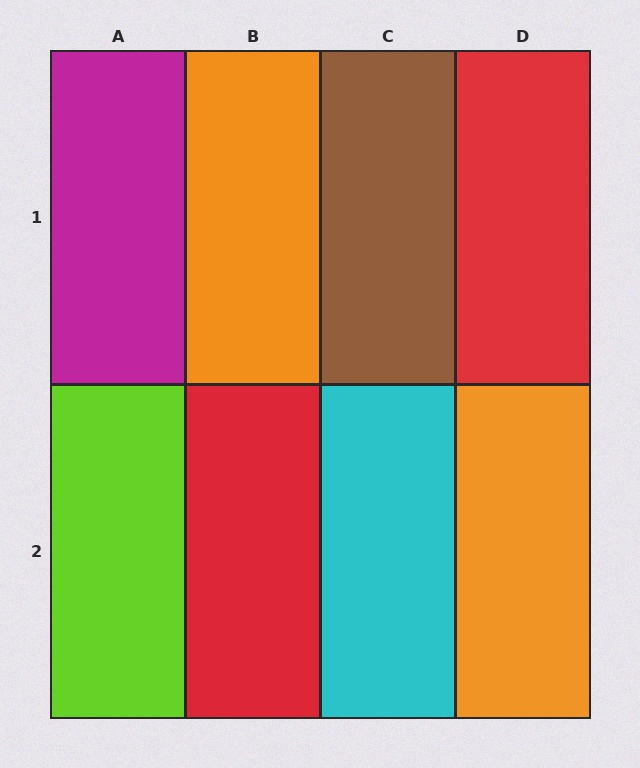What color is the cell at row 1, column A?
Magenta.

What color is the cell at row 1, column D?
Red.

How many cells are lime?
1 cell is lime.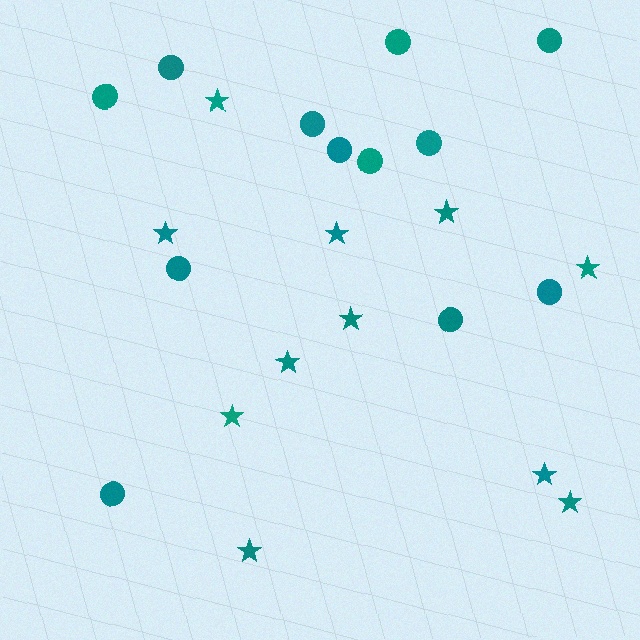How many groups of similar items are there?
There are 2 groups: one group of stars (11) and one group of circles (12).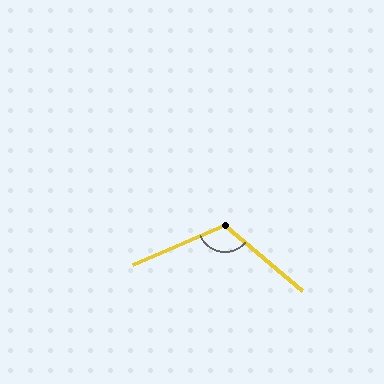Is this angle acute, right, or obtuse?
It is obtuse.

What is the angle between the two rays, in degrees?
Approximately 117 degrees.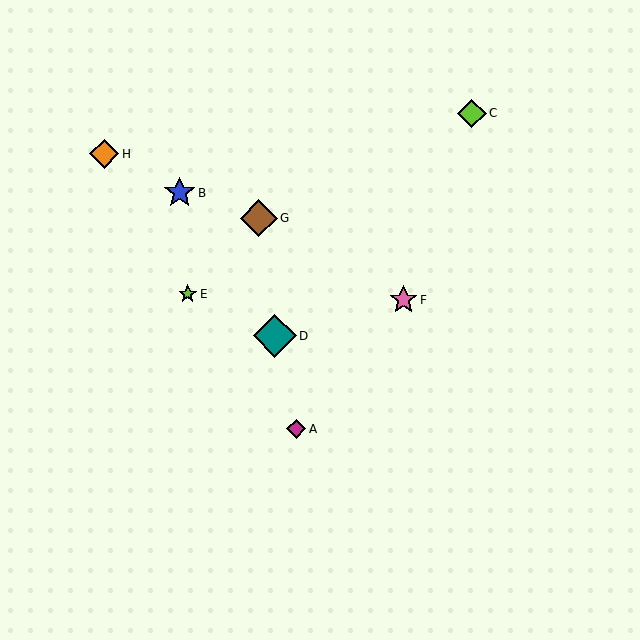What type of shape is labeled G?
Shape G is a brown diamond.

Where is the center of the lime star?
The center of the lime star is at (188, 294).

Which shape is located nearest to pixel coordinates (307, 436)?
The magenta diamond (labeled A) at (296, 429) is nearest to that location.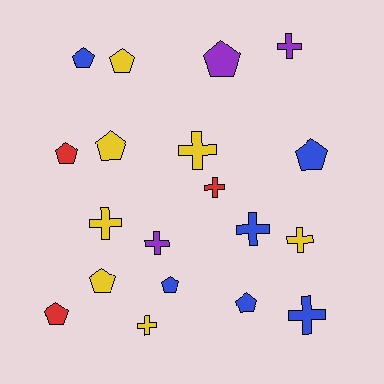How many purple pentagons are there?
There is 1 purple pentagon.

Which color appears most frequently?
Yellow, with 7 objects.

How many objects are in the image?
There are 19 objects.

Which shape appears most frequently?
Pentagon, with 10 objects.